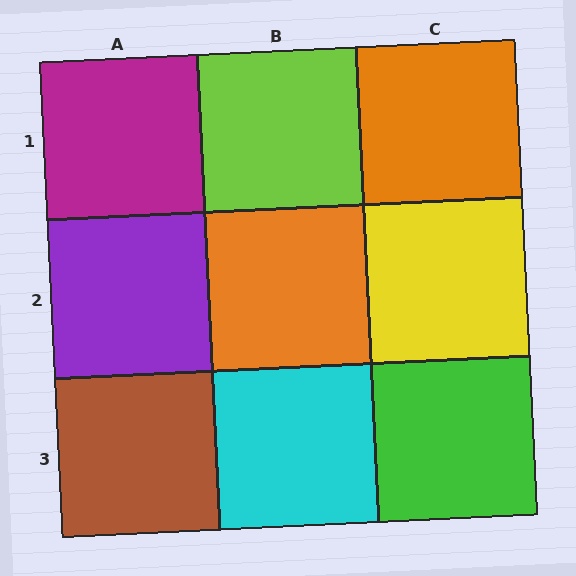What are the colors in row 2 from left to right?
Purple, orange, yellow.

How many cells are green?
1 cell is green.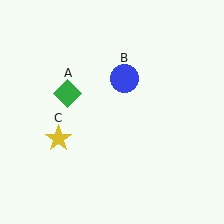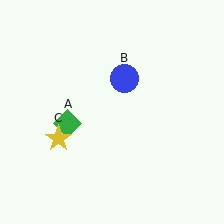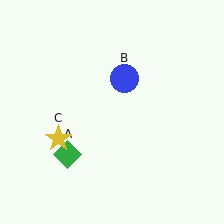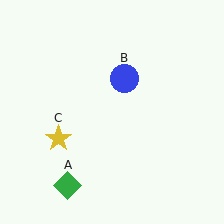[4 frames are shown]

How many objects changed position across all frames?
1 object changed position: green diamond (object A).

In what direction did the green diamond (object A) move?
The green diamond (object A) moved down.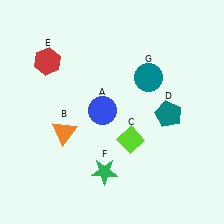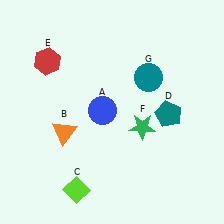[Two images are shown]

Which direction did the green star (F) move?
The green star (F) moved up.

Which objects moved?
The objects that moved are: the lime diamond (C), the green star (F).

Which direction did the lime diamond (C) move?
The lime diamond (C) moved left.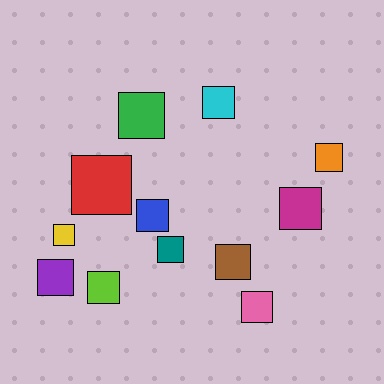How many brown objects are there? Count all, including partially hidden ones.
There is 1 brown object.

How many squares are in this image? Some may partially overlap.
There are 12 squares.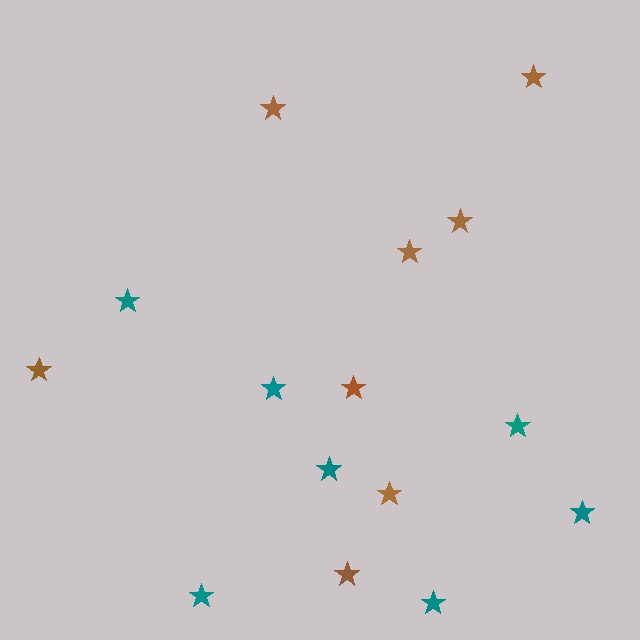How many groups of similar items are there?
There are 2 groups: one group of teal stars (7) and one group of brown stars (8).